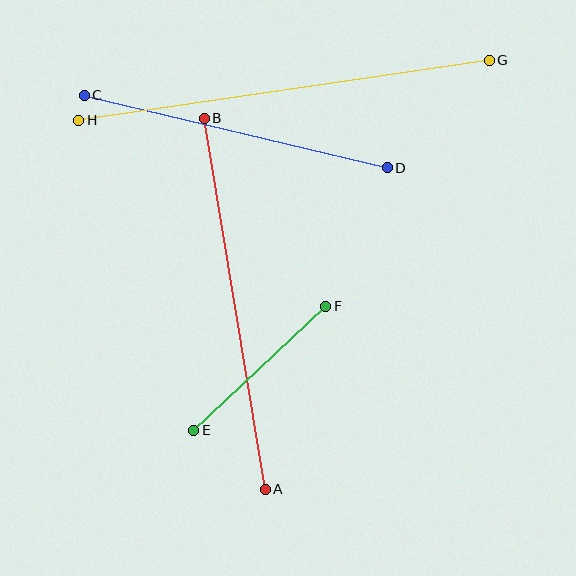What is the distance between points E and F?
The distance is approximately 181 pixels.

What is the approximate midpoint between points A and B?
The midpoint is at approximately (235, 304) pixels.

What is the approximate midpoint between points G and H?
The midpoint is at approximately (284, 90) pixels.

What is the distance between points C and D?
The distance is approximately 311 pixels.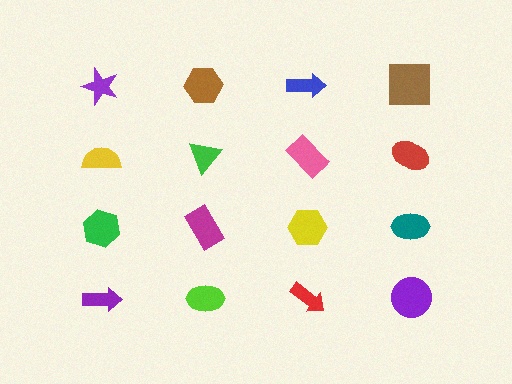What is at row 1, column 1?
A purple star.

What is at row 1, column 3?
A blue arrow.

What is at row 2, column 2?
A green triangle.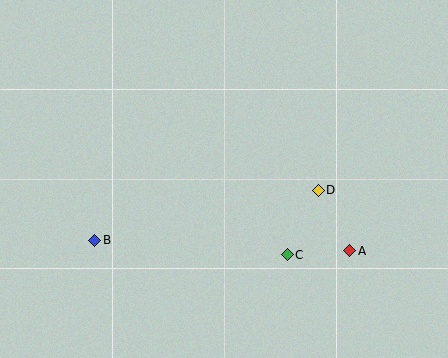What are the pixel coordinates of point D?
Point D is at (318, 190).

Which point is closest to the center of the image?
Point D at (318, 190) is closest to the center.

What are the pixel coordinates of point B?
Point B is at (95, 240).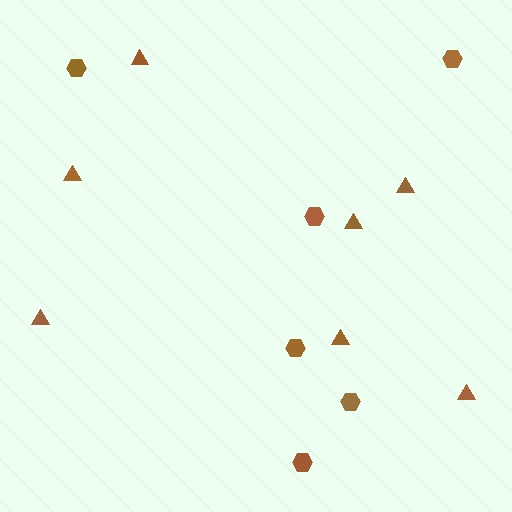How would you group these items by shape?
There are 2 groups: one group of triangles (7) and one group of hexagons (6).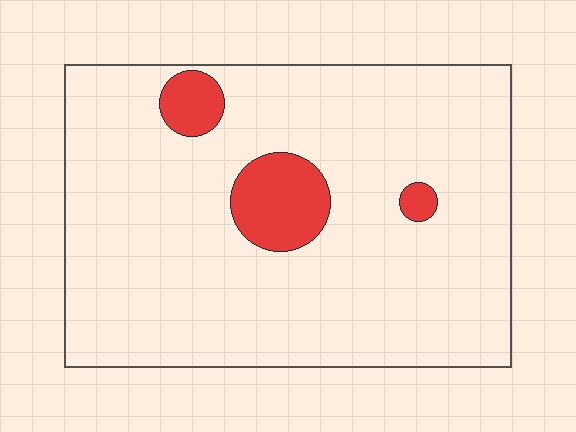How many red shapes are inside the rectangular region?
3.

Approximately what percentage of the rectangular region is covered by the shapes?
Approximately 10%.